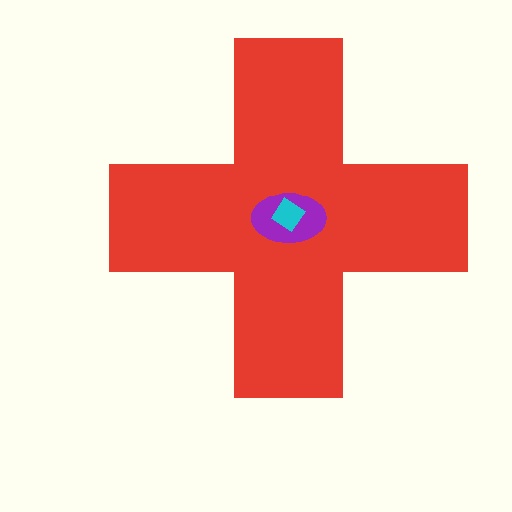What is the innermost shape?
The cyan diamond.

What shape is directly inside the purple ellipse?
The cyan diamond.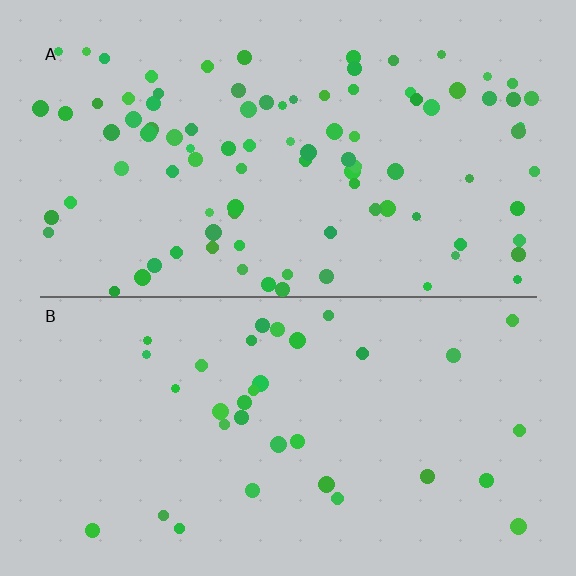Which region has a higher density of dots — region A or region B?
A (the top).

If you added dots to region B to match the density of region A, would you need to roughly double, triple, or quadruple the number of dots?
Approximately triple.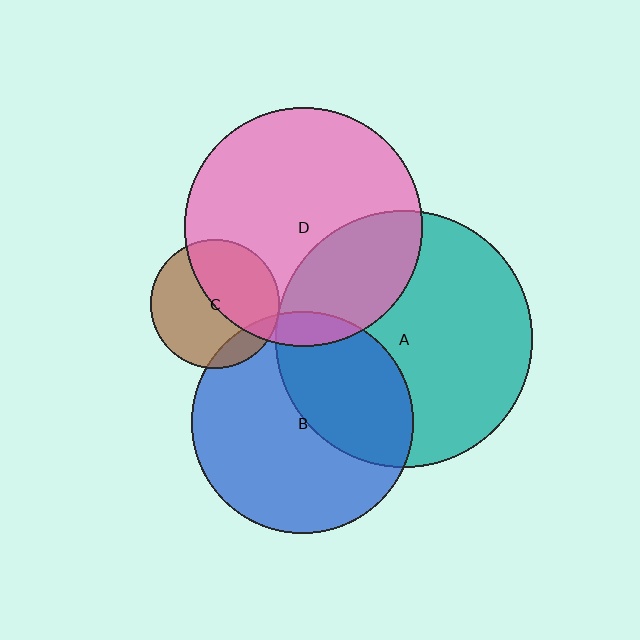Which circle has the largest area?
Circle A (teal).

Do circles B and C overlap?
Yes.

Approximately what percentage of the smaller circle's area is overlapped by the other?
Approximately 15%.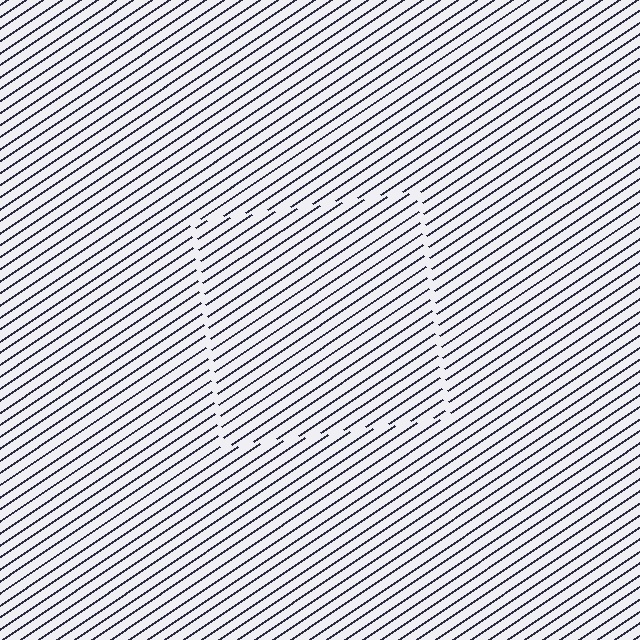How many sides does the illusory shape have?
4 sides — the line-ends trace a square.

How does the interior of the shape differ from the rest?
The interior of the shape contains the same grating, shifted by half a period — the contour is defined by the phase discontinuity where line-ends from the inner and outer gratings abut.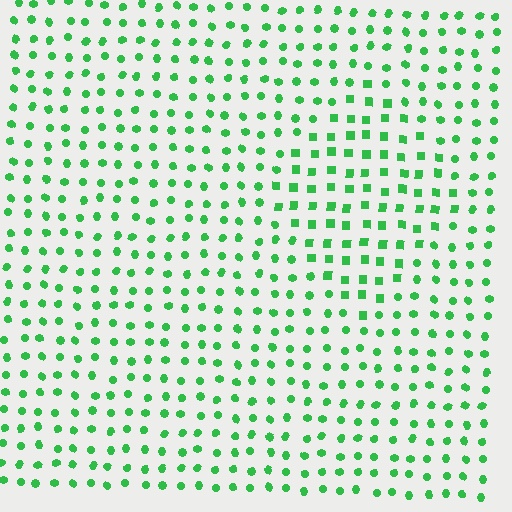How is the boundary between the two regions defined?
The boundary is defined by a change in element shape: squares inside vs. circles outside. All elements share the same color and spacing.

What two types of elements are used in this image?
The image uses squares inside the diamond region and circles outside it.